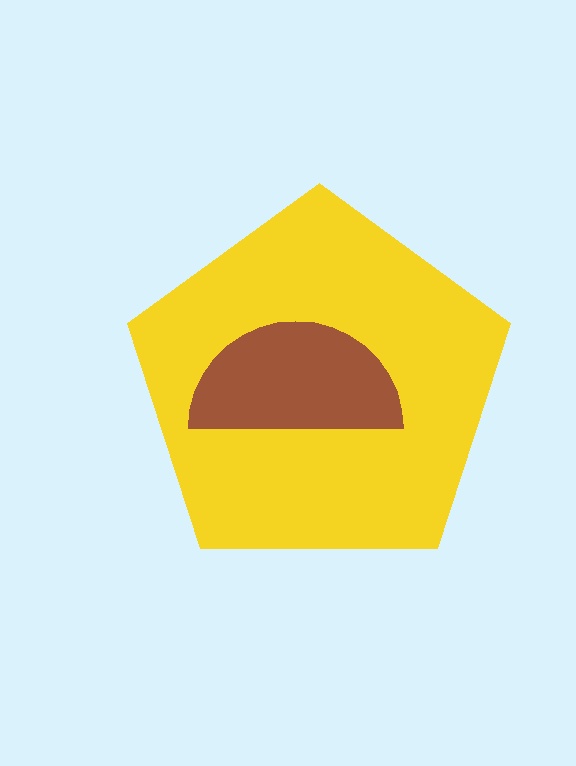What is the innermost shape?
The brown semicircle.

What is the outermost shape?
The yellow pentagon.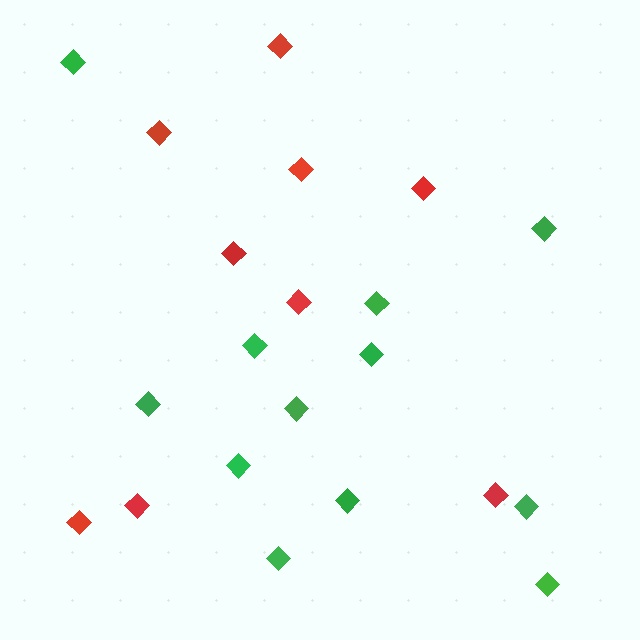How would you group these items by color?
There are 2 groups: one group of red diamonds (9) and one group of green diamonds (12).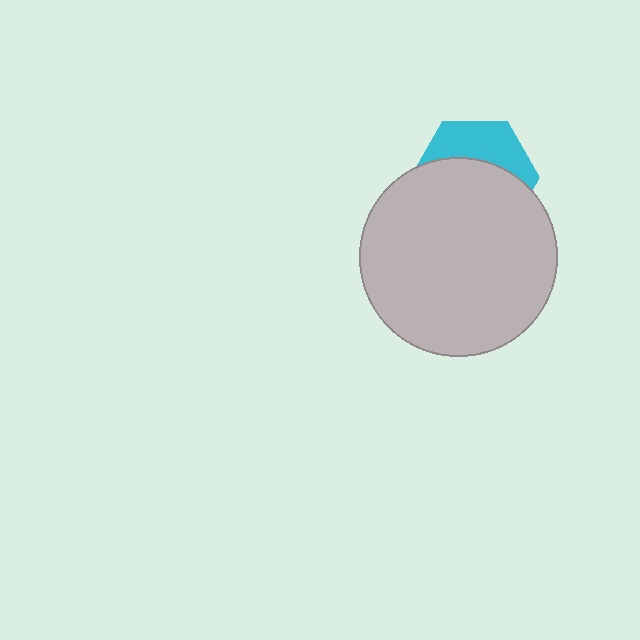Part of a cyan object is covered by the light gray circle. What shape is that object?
It is a hexagon.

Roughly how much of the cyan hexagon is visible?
A small part of it is visible (roughly 36%).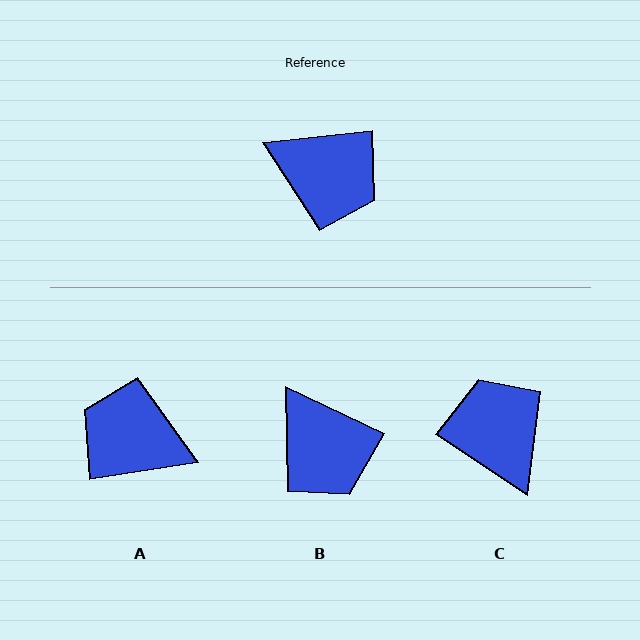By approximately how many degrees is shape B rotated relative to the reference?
Approximately 32 degrees clockwise.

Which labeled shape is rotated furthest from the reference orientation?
A, about 177 degrees away.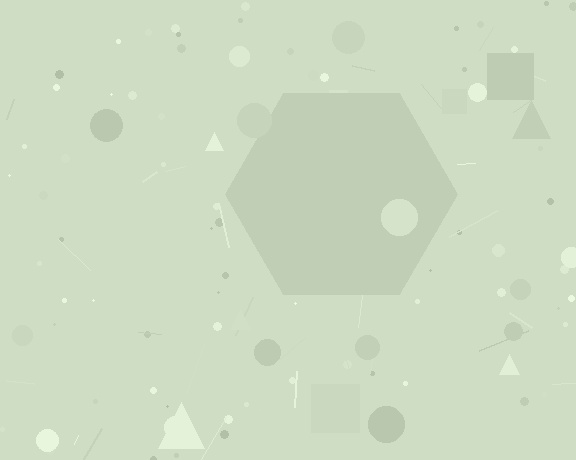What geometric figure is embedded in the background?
A hexagon is embedded in the background.